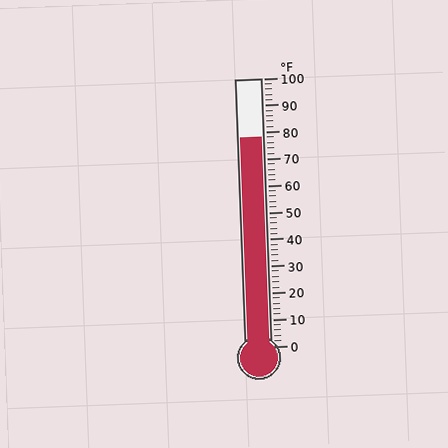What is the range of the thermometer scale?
The thermometer scale ranges from 0°F to 100°F.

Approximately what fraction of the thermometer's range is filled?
The thermometer is filled to approximately 80% of its range.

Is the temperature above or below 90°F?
The temperature is below 90°F.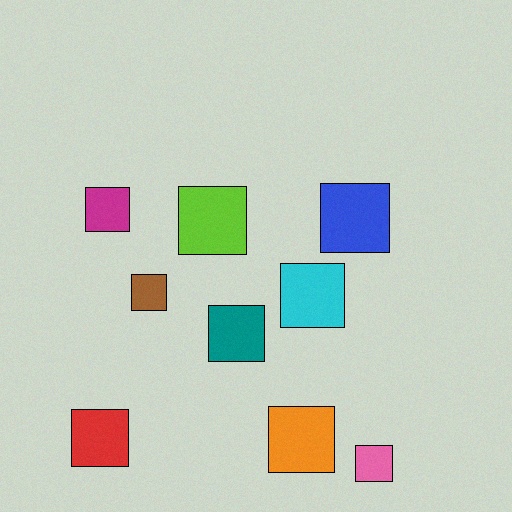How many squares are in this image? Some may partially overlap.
There are 9 squares.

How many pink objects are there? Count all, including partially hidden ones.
There is 1 pink object.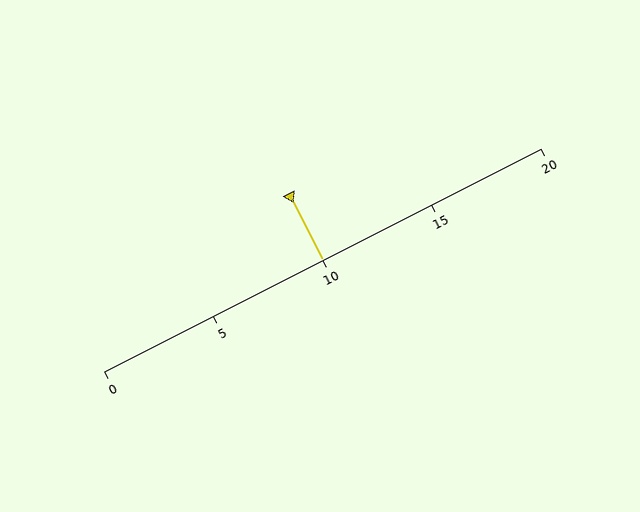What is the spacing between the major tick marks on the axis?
The major ticks are spaced 5 apart.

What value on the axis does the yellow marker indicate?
The marker indicates approximately 10.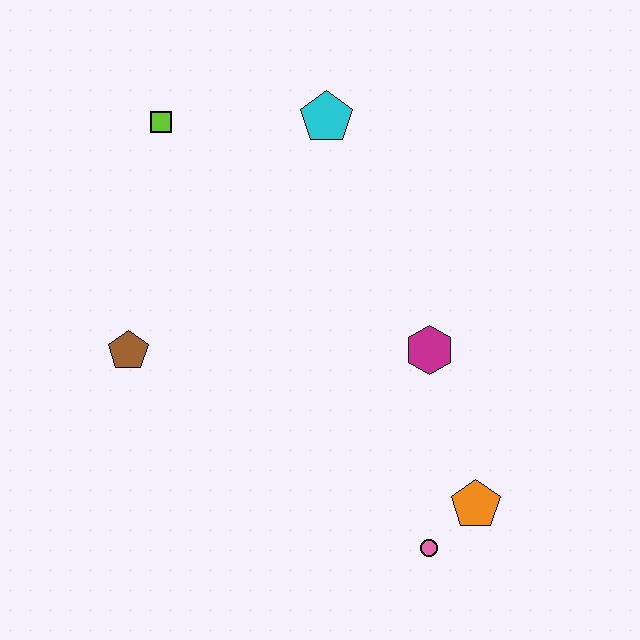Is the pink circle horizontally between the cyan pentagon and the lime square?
No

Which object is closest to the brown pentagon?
The lime square is closest to the brown pentagon.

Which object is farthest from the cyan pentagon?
The pink circle is farthest from the cyan pentagon.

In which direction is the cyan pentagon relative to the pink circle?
The cyan pentagon is above the pink circle.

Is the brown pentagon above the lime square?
No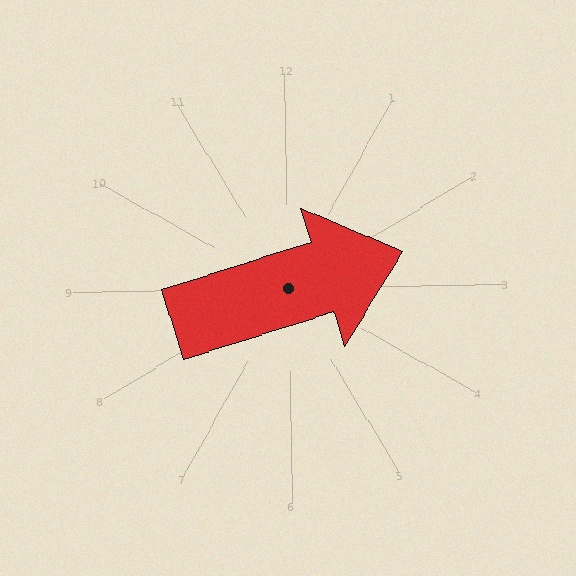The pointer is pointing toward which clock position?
Roughly 2 o'clock.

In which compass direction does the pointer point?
East.